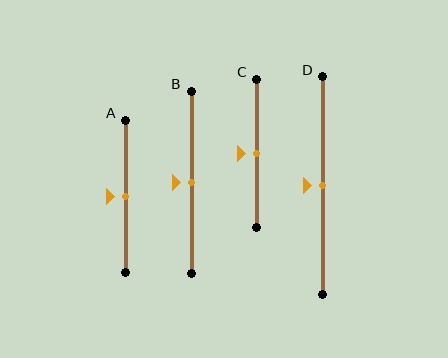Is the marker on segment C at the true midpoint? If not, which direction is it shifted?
Yes, the marker on segment C is at the true midpoint.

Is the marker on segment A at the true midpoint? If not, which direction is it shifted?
Yes, the marker on segment A is at the true midpoint.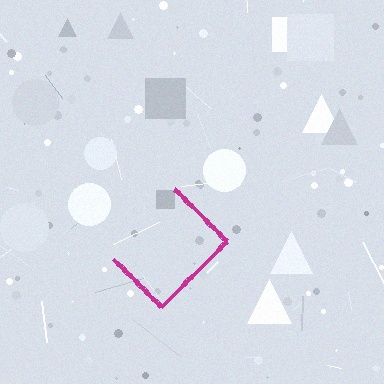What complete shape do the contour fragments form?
The contour fragments form a diamond.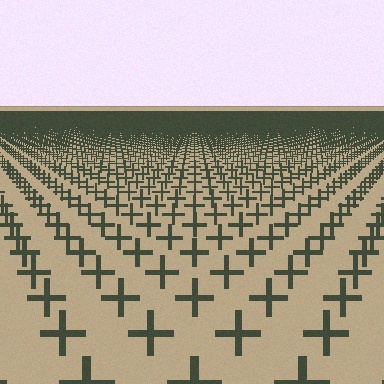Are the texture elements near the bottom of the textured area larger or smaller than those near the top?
Larger. Near the bottom, elements are closer to the viewer and appear at a bigger on-screen size.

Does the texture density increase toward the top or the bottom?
Density increases toward the top.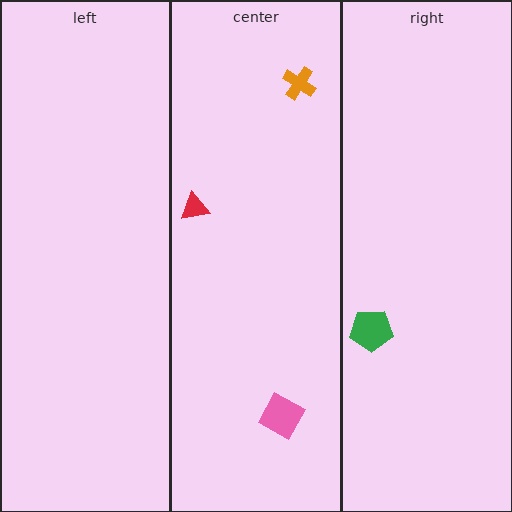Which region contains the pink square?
The center region.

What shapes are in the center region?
The orange cross, the pink square, the red triangle.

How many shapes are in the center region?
3.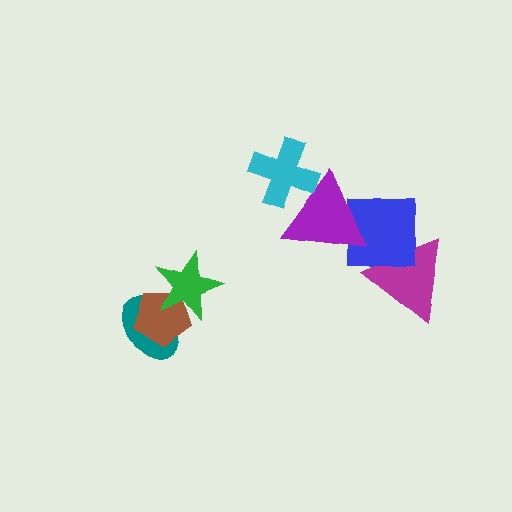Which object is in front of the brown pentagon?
The green star is in front of the brown pentagon.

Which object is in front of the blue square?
The purple triangle is in front of the blue square.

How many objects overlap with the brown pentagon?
2 objects overlap with the brown pentagon.